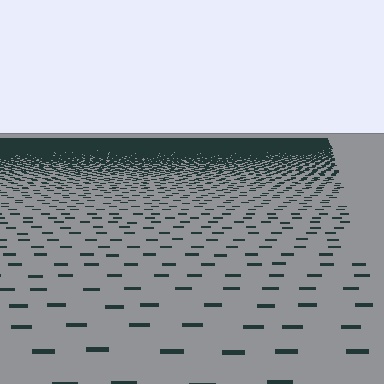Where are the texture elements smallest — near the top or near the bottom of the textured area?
Near the top.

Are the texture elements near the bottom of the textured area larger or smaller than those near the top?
Larger. Near the bottom, elements are closer to the viewer and appear at a bigger on-screen size.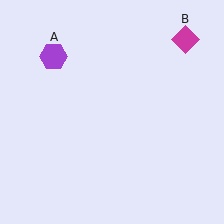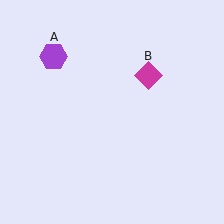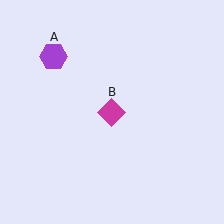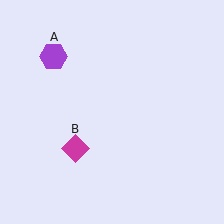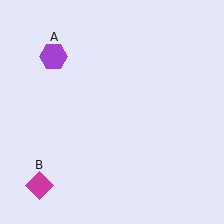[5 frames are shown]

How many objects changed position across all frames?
1 object changed position: magenta diamond (object B).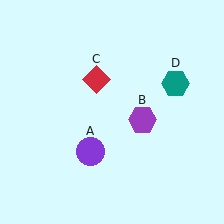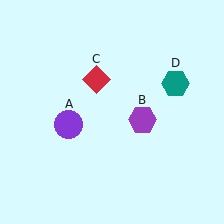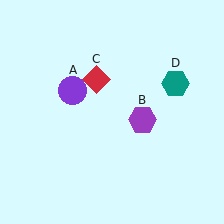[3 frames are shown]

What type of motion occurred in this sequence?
The purple circle (object A) rotated clockwise around the center of the scene.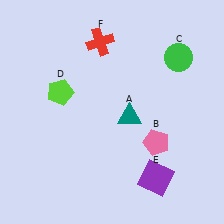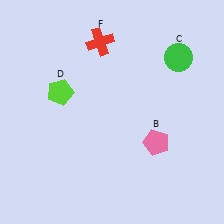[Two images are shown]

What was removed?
The purple square (E), the teal triangle (A) were removed in Image 2.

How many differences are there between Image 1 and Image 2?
There are 2 differences between the two images.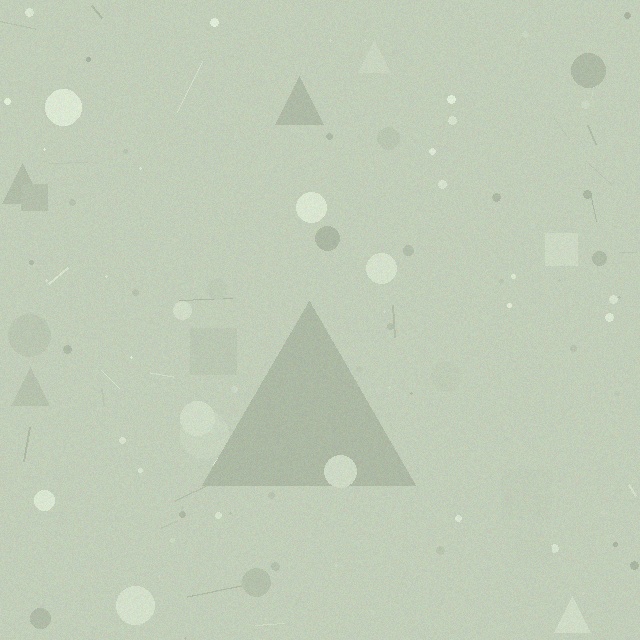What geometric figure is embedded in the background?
A triangle is embedded in the background.